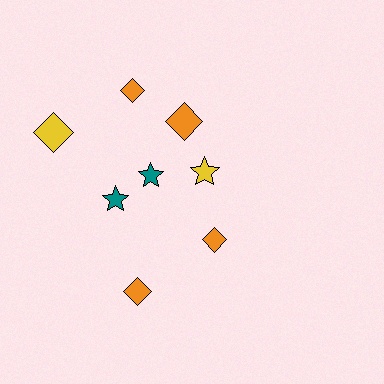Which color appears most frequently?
Orange, with 4 objects.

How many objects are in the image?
There are 8 objects.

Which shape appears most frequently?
Diamond, with 5 objects.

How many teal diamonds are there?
There are no teal diamonds.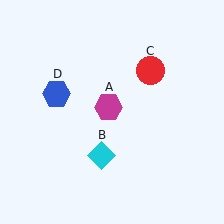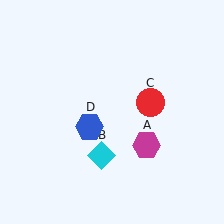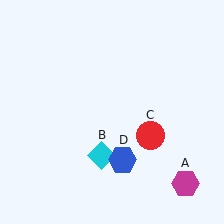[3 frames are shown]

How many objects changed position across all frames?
3 objects changed position: magenta hexagon (object A), red circle (object C), blue hexagon (object D).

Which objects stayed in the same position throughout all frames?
Cyan diamond (object B) remained stationary.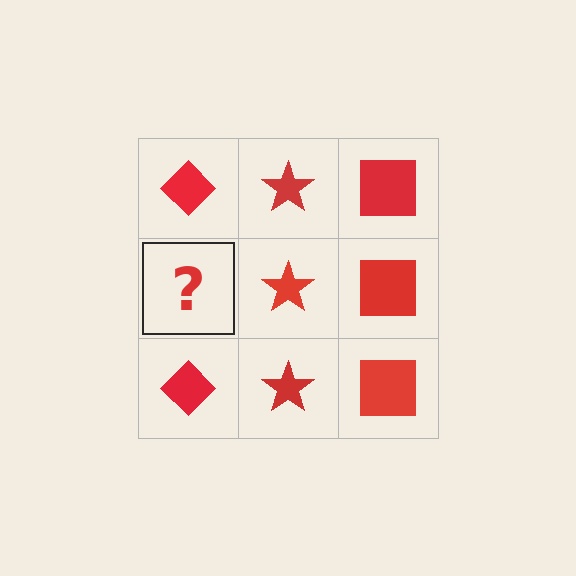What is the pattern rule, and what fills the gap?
The rule is that each column has a consistent shape. The gap should be filled with a red diamond.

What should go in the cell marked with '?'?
The missing cell should contain a red diamond.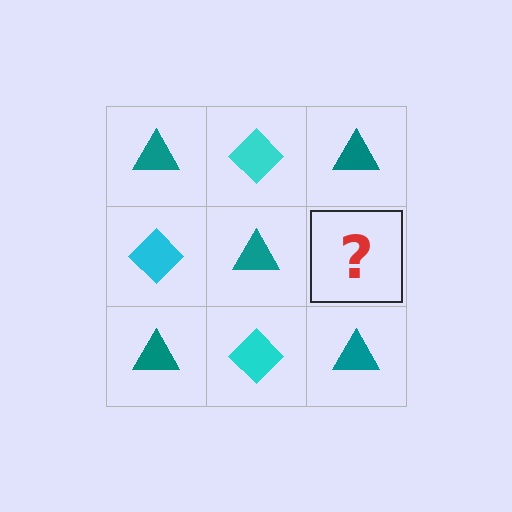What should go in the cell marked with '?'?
The missing cell should contain a cyan diamond.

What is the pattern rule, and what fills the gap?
The rule is that it alternates teal triangle and cyan diamond in a checkerboard pattern. The gap should be filled with a cyan diamond.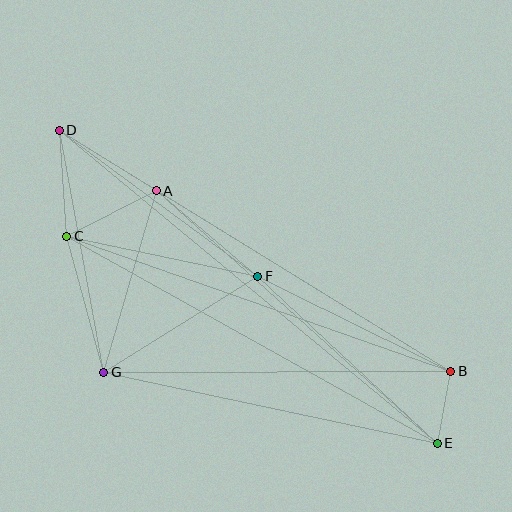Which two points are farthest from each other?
Points D and E are farthest from each other.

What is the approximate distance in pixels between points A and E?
The distance between A and E is approximately 378 pixels.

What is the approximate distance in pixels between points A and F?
The distance between A and F is approximately 133 pixels.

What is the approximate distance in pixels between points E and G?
The distance between E and G is approximately 341 pixels.